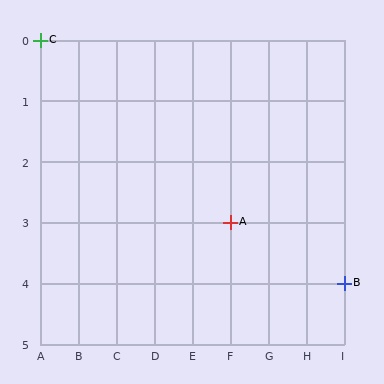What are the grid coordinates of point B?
Point B is at grid coordinates (I, 4).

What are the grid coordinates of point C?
Point C is at grid coordinates (A, 0).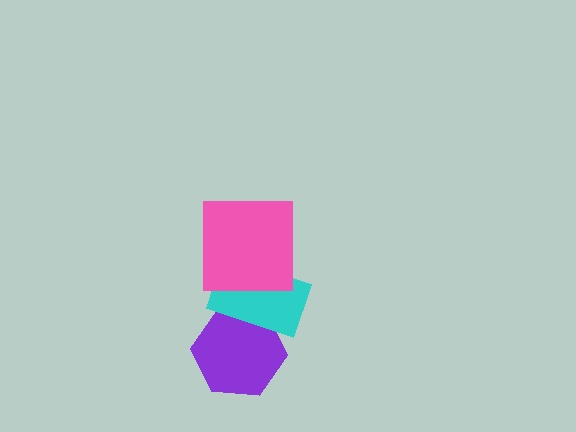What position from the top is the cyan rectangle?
The cyan rectangle is 2nd from the top.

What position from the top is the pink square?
The pink square is 1st from the top.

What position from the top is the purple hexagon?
The purple hexagon is 3rd from the top.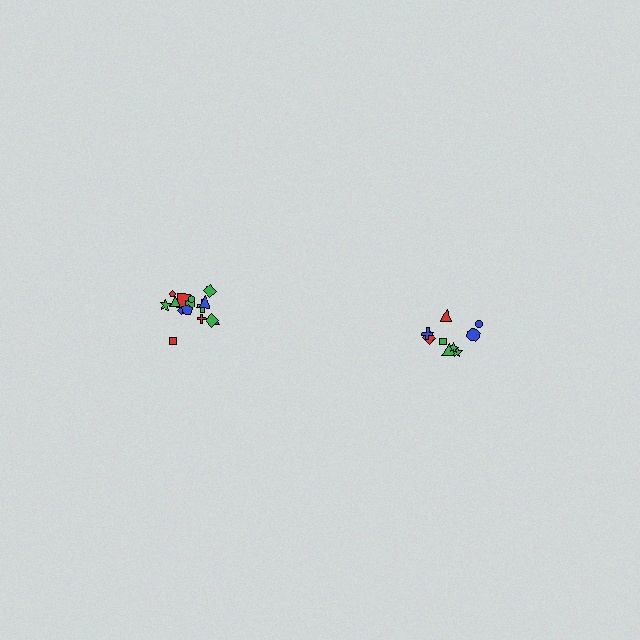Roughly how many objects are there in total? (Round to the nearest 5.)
Roughly 25 objects in total.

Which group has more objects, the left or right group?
The left group.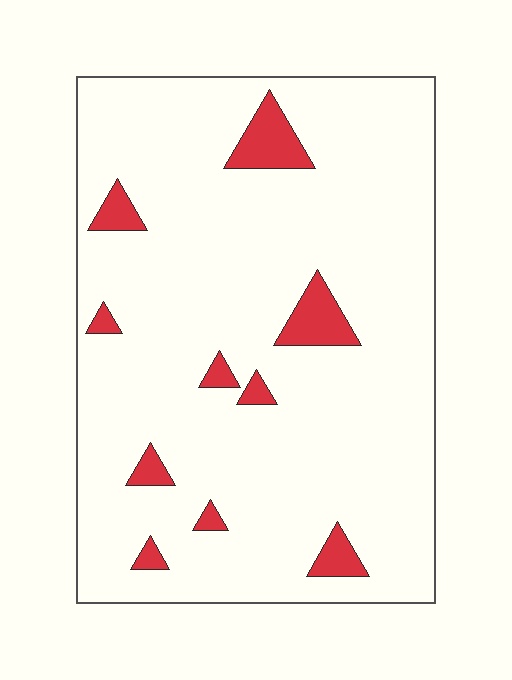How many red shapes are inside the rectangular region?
10.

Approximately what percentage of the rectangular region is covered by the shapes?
Approximately 10%.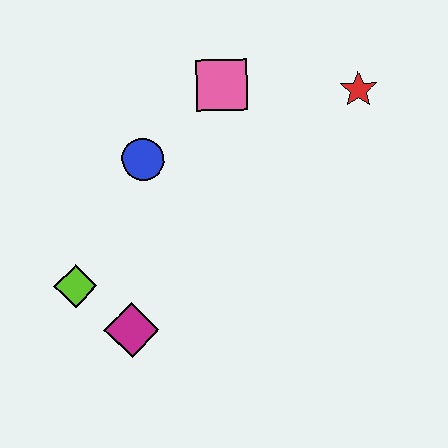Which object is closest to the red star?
The pink square is closest to the red star.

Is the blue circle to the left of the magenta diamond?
No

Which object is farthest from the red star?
The lime diamond is farthest from the red star.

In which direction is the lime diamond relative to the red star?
The lime diamond is to the left of the red star.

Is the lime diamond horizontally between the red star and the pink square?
No